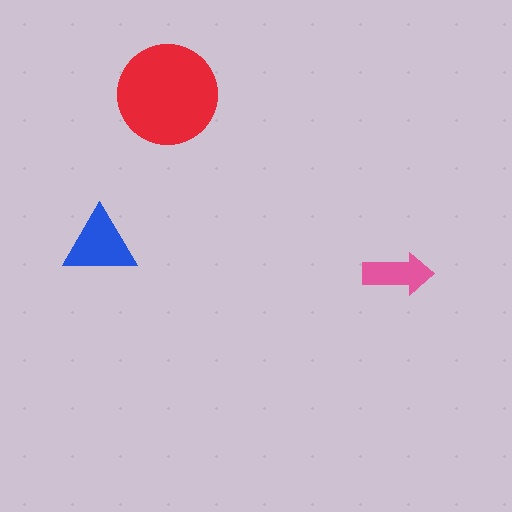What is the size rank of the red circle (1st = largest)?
1st.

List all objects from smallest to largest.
The pink arrow, the blue triangle, the red circle.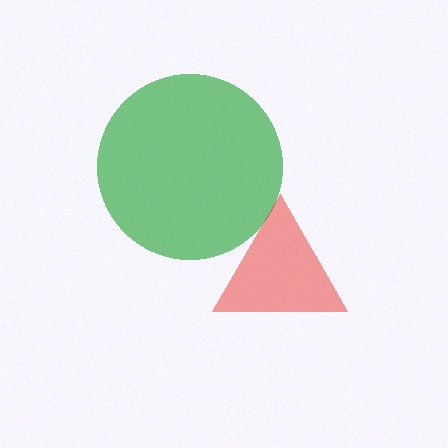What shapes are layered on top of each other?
The layered shapes are: a green circle, a red triangle.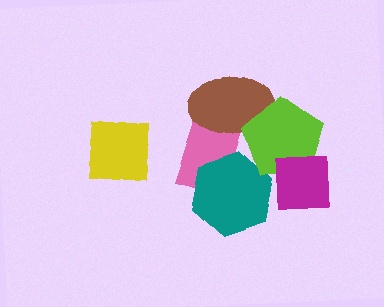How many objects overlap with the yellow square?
0 objects overlap with the yellow square.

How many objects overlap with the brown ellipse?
2 objects overlap with the brown ellipse.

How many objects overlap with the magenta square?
1 object overlaps with the magenta square.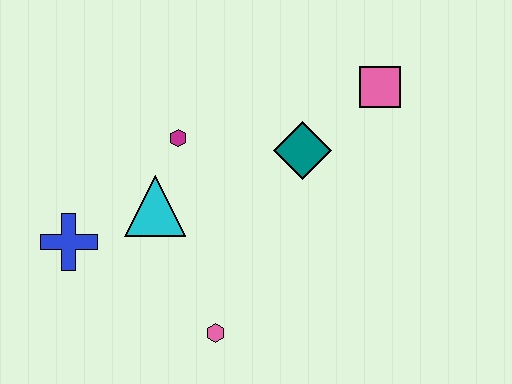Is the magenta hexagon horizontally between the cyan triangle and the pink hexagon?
Yes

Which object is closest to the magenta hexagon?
The cyan triangle is closest to the magenta hexagon.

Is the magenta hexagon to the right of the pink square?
No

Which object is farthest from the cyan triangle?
The pink square is farthest from the cyan triangle.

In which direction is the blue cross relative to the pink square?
The blue cross is to the left of the pink square.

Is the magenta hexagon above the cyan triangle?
Yes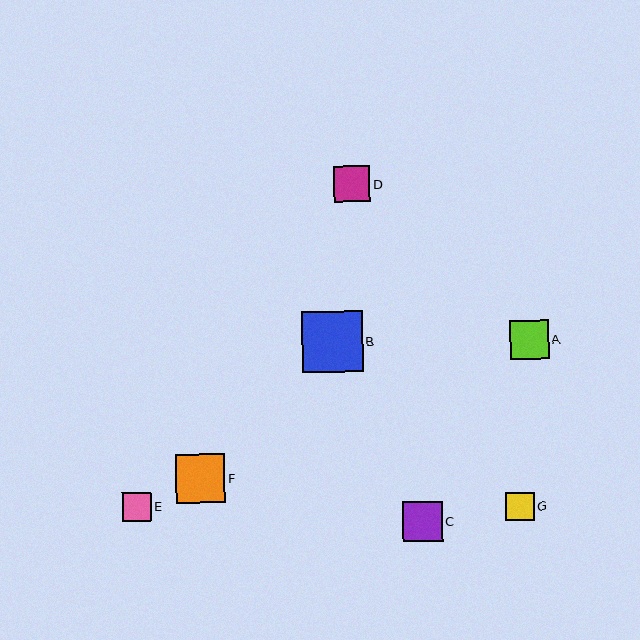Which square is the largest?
Square B is the largest with a size of approximately 61 pixels.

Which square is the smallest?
Square G is the smallest with a size of approximately 29 pixels.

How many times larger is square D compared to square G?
Square D is approximately 1.3 times the size of square G.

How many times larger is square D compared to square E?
Square D is approximately 1.3 times the size of square E.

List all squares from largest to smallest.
From largest to smallest: B, F, C, A, D, E, G.